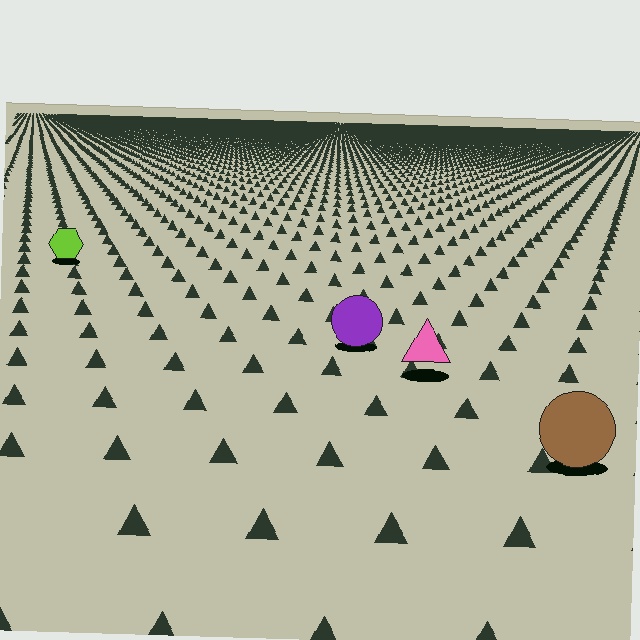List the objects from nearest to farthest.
From nearest to farthest: the brown circle, the pink triangle, the purple circle, the lime hexagon.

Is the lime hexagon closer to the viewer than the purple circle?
No. The purple circle is closer — you can tell from the texture gradient: the ground texture is coarser near it.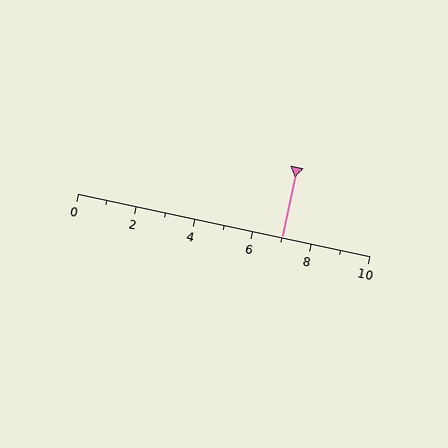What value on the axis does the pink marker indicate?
The marker indicates approximately 7.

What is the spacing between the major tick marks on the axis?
The major ticks are spaced 2 apart.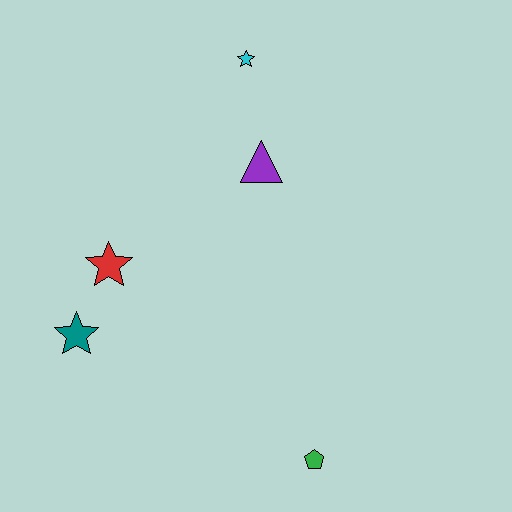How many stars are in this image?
There are 3 stars.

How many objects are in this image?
There are 5 objects.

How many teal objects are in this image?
There is 1 teal object.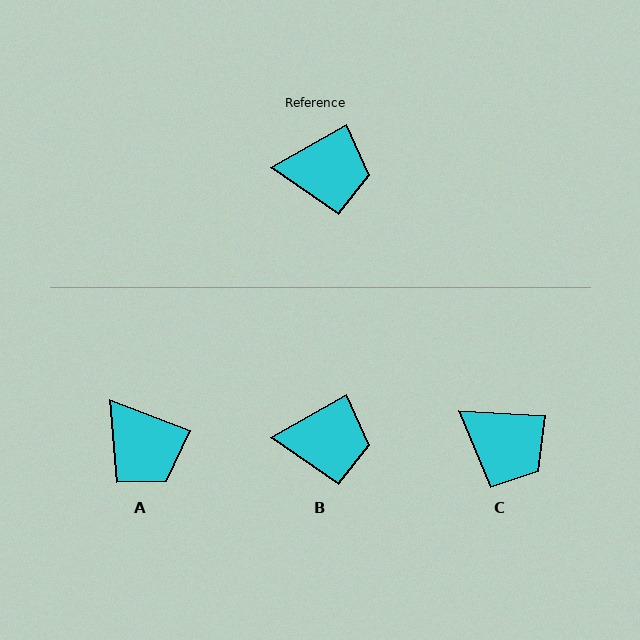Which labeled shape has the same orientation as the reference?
B.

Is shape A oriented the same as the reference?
No, it is off by about 50 degrees.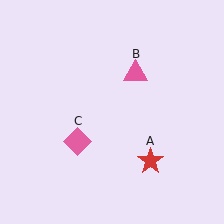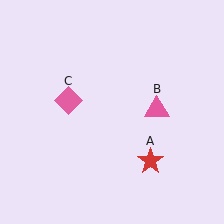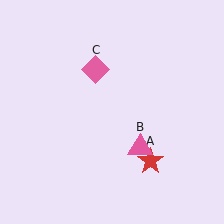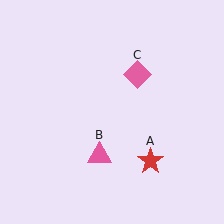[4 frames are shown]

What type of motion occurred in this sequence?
The pink triangle (object B), pink diamond (object C) rotated clockwise around the center of the scene.